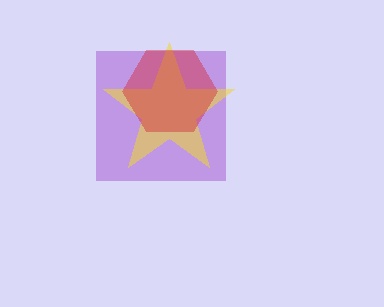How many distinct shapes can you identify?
There are 3 distinct shapes: a purple square, a yellow star, a red hexagon.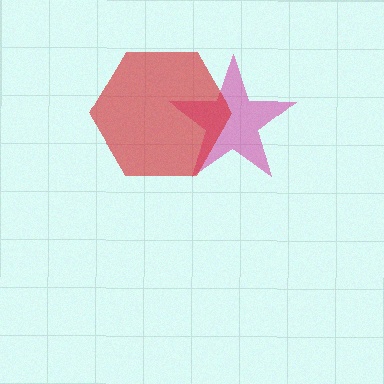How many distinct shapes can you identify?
There are 2 distinct shapes: a magenta star, a red hexagon.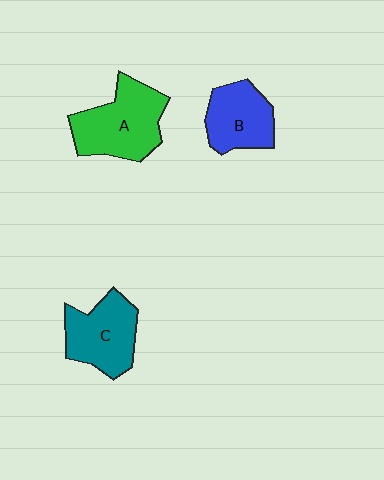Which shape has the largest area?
Shape A (green).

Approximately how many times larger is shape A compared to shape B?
Approximately 1.3 times.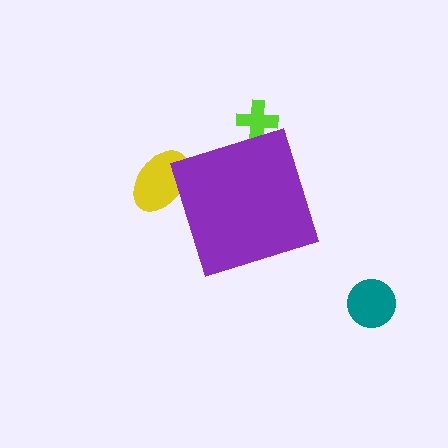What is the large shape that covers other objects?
A purple diamond.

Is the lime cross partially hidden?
Yes, the lime cross is partially hidden behind the purple diamond.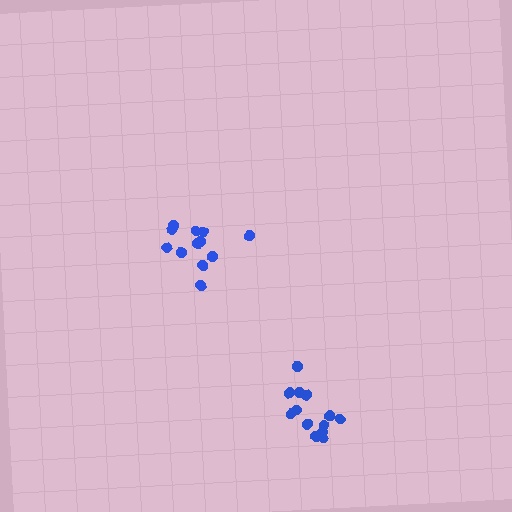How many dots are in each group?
Group 1: 12 dots, Group 2: 13 dots (25 total).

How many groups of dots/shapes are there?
There are 2 groups.